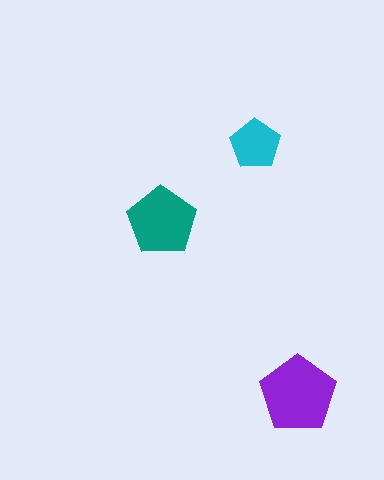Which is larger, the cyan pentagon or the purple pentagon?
The purple one.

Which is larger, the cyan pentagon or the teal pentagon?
The teal one.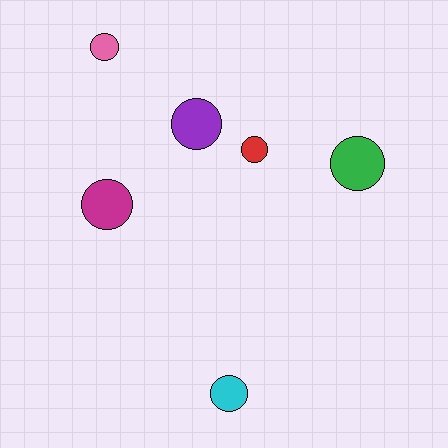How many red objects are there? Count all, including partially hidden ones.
There is 1 red object.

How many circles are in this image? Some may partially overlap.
There are 6 circles.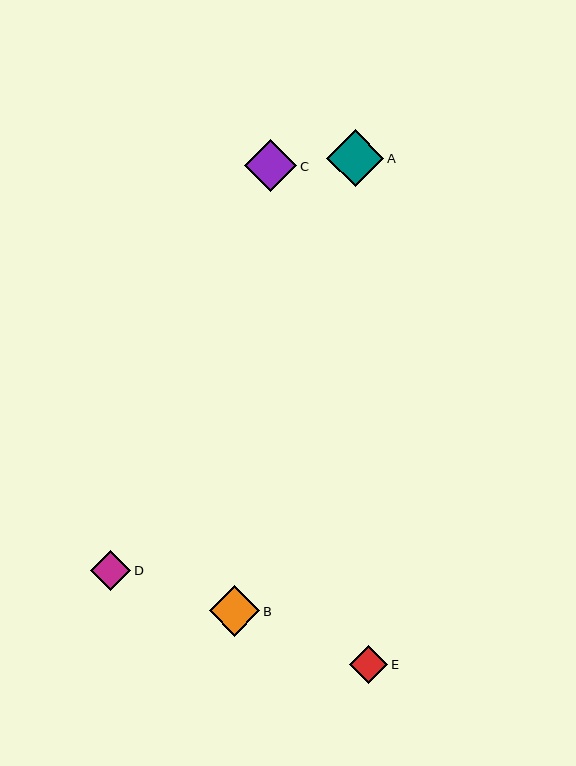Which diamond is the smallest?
Diamond E is the smallest with a size of approximately 38 pixels.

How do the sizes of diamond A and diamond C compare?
Diamond A and diamond C are approximately the same size.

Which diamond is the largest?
Diamond A is the largest with a size of approximately 57 pixels.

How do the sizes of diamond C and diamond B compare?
Diamond C and diamond B are approximately the same size.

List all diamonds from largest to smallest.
From largest to smallest: A, C, B, D, E.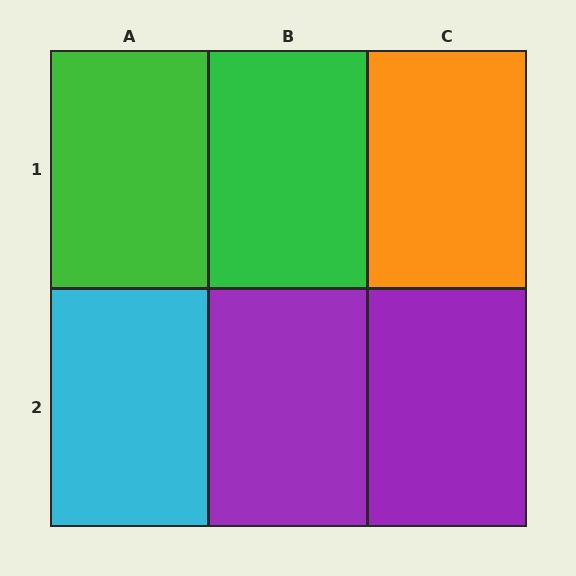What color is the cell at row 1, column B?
Green.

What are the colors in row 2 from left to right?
Cyan, purple, purple.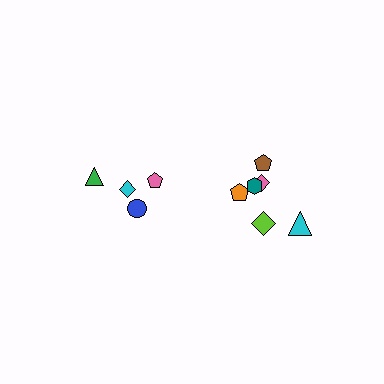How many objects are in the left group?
There are 4 objects.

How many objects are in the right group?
There are 6 objects.